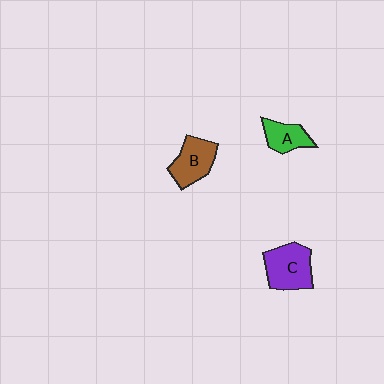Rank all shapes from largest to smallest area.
From largest to smallest: C (purple), B (brown), A (green).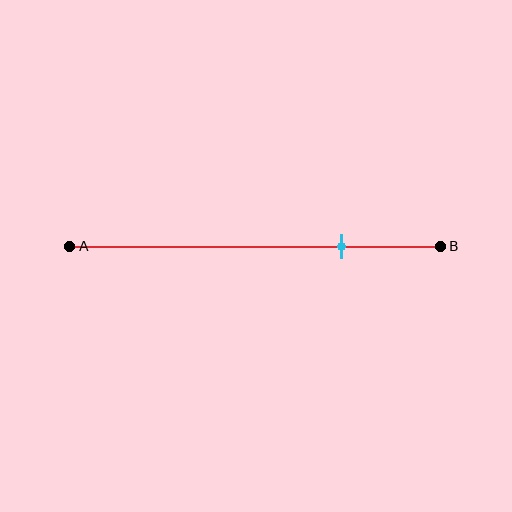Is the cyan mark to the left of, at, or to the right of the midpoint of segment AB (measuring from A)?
The cyan mark is to the right of the midpoint of segment AB.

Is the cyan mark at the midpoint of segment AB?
No, the mark is at about 75% from A, not at the 50% midpoint.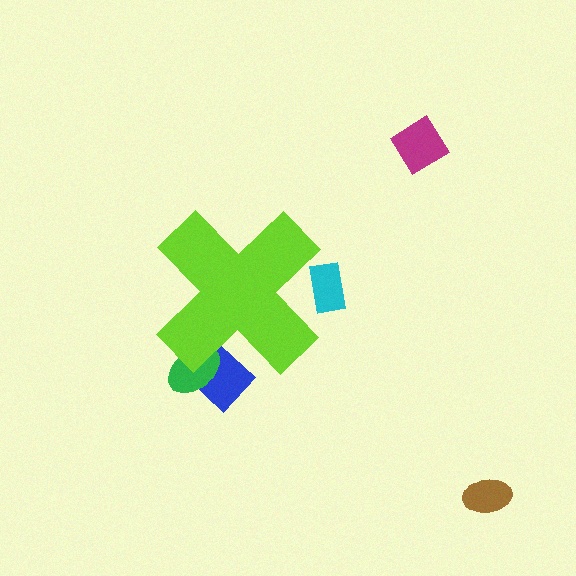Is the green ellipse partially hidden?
Yes, the green ellipse is partially hidden behind the lime cross.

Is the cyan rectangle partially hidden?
Yes, the cyan rectangle is partially hidden behind the lime cross.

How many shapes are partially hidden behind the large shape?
3 shapes are partially hidden.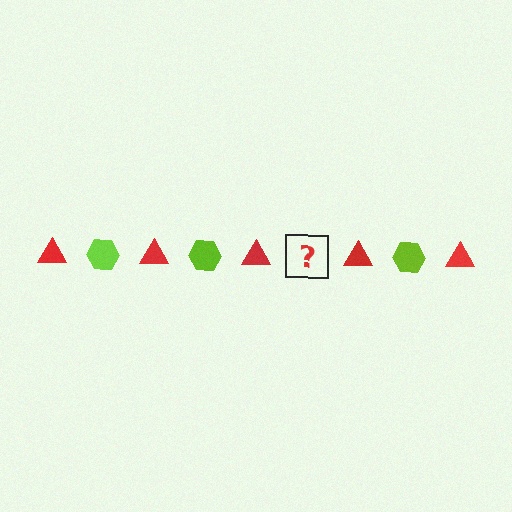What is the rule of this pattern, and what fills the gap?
The rule is that the pattern alternates between red triangle and lime hexagon. The gap should be filled with a lime hexagon.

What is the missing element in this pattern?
The missing element is a lime hexagon.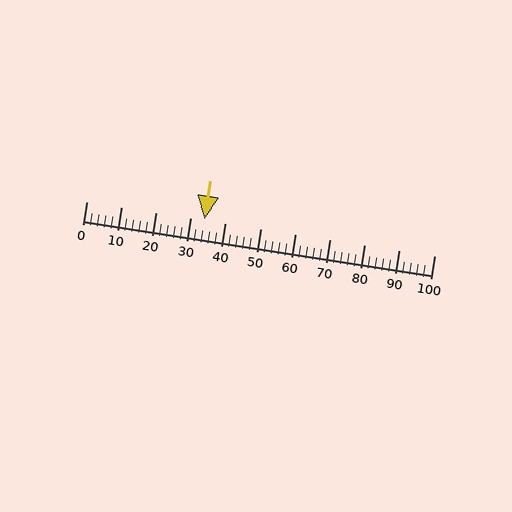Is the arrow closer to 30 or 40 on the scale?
The arrow is closer to 30.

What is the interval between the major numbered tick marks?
The major tick marks are spaced 10 units apart.